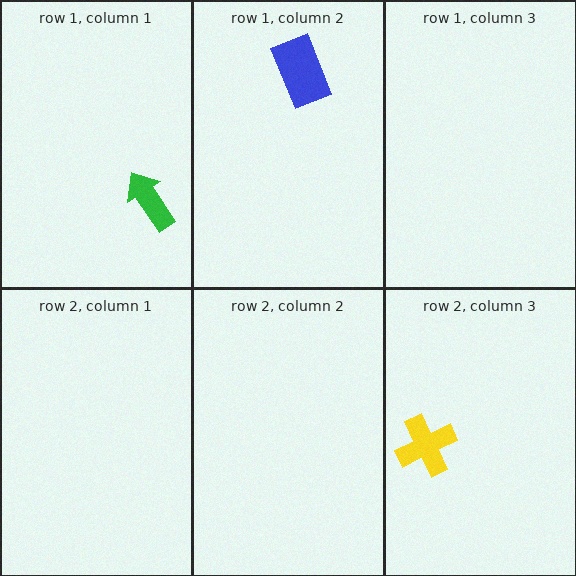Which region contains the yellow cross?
The row 2, column 3 region.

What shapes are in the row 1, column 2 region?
The blue rectangle.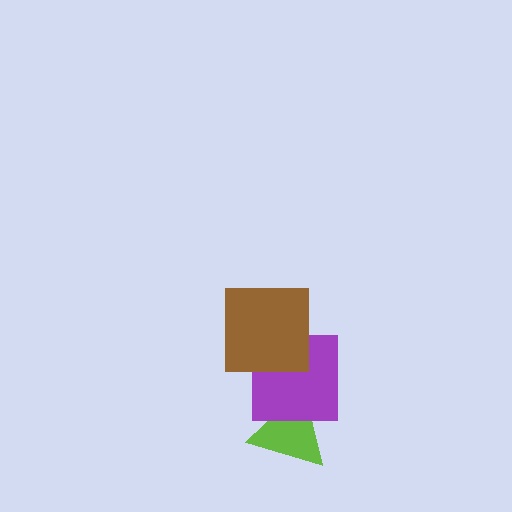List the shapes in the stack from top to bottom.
From top to bottom: the brown square, the purple square, the lime triangle.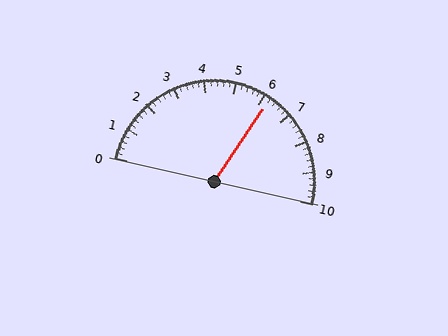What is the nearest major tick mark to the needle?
The nearest major tick mark is 6.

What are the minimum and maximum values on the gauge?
The gauge ranges from 0 to 10.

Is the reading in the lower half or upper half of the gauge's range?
The reading is in the upper half of the range (0 to 10).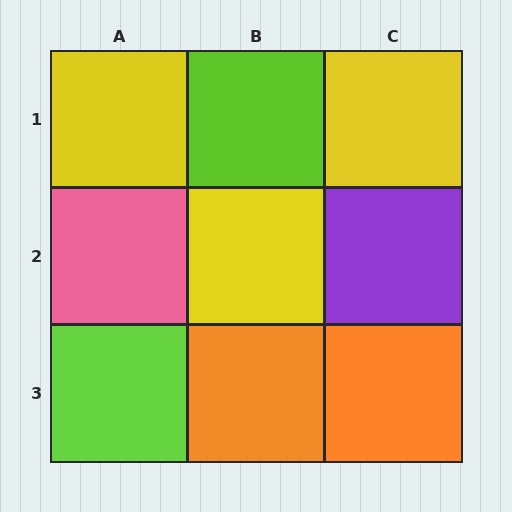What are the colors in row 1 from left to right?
Yellow, lime, yellow.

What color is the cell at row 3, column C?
Orange.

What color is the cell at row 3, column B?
Orange.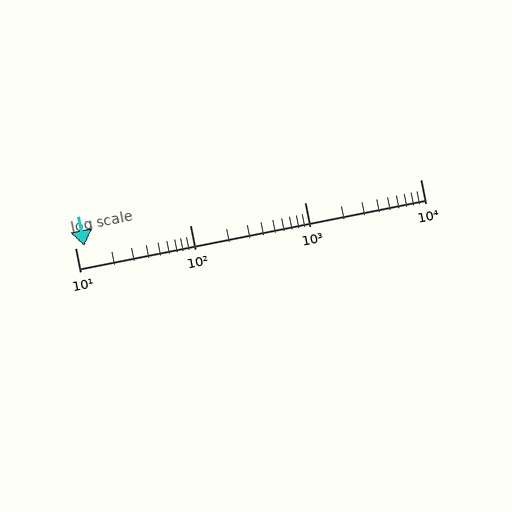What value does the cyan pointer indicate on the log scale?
The pointer indicates approximately 12.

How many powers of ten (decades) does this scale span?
The scale spans 3 decades, from 10 to 10000.